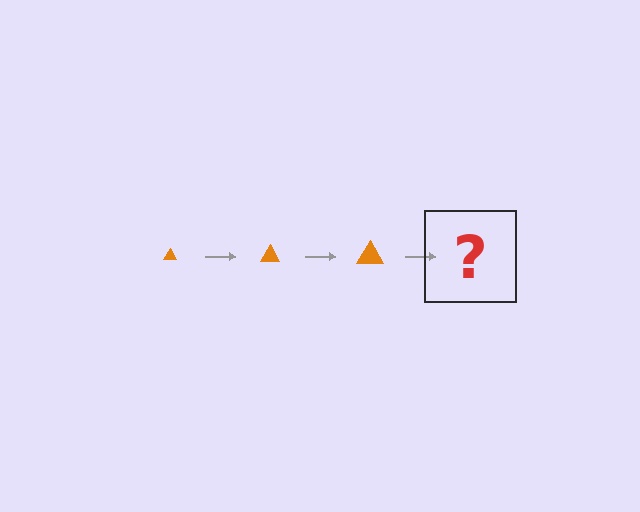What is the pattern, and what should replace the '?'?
The pattern is that the triangle gets progressively larger each step. The '?' should be an orange triangle, larger than the previous one.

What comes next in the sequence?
The next element should be an orange triangle, larger than the previous one.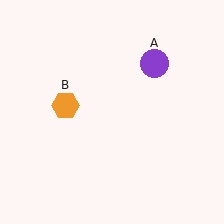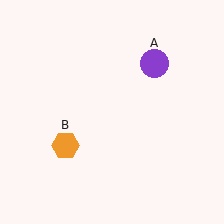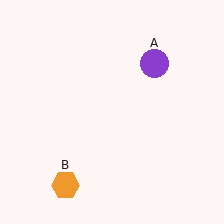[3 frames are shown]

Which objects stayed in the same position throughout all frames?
Purple circle (object A) remained stationary.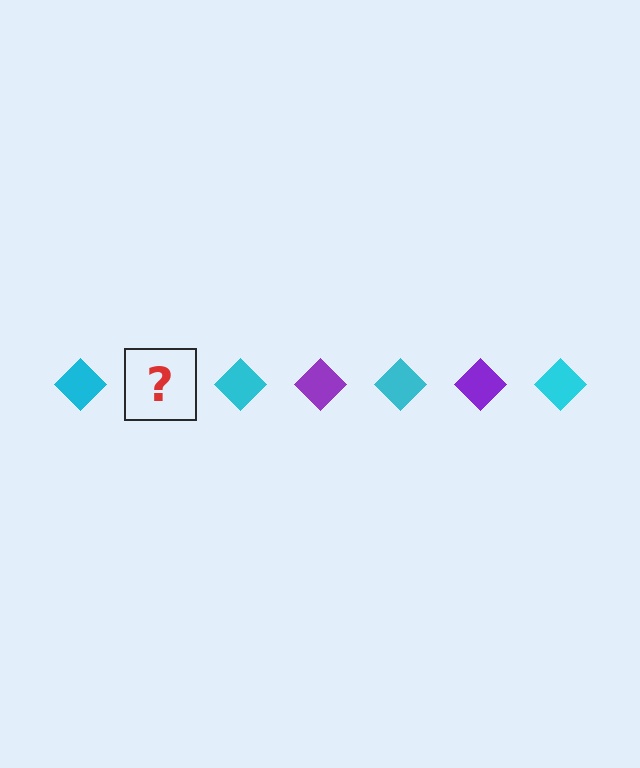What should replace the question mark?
The question mark should be replaced with a purple diamond.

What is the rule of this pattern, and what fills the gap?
The rule is that the pattern cycles through cyan, purple diamonds. The gap should be filled with a purple diamond.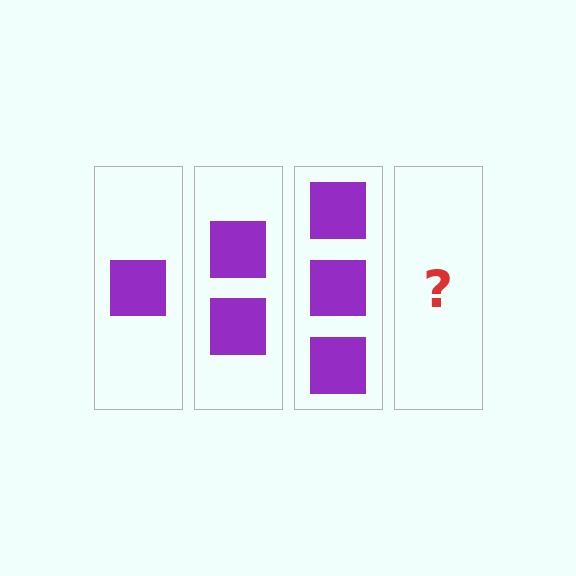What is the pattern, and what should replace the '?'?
The pattern is that each step adds one more square. The '?' should be 4 squares.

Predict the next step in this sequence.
The next step is 4 squares.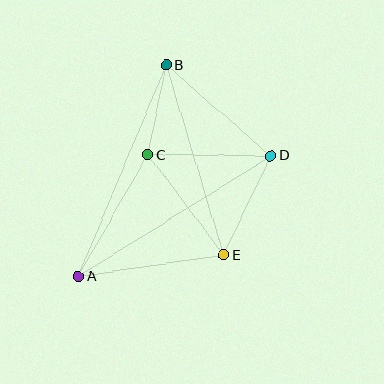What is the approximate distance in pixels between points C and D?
The distance between C and D is approximately 123 pixels.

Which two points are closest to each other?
Points B and C are closest to each other.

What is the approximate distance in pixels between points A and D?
The distance between A and D is approximately 228 pixels.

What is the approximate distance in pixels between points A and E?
The distance between A and E is approximately 147 pixels.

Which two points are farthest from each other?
Points A and B are farthest from each other.